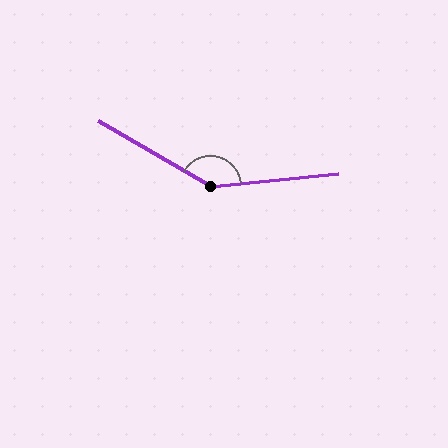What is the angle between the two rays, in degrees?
Approximately 144 degrees.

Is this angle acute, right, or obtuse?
It is obtuse.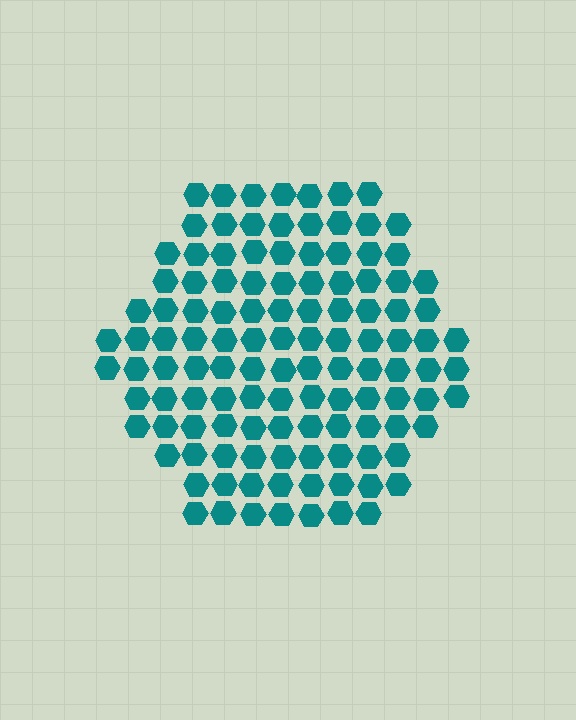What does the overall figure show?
The overall figure shows a hexagon.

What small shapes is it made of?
It is made of small hexagons.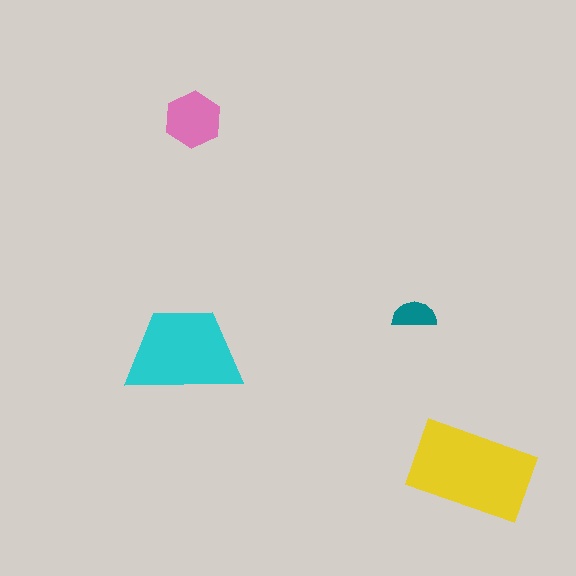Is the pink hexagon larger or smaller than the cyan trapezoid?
Smaller.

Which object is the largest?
The yellow rectangle.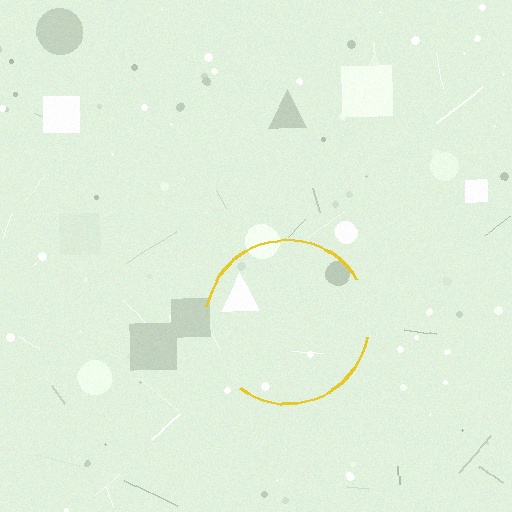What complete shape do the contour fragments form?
The contour fragments form a circle.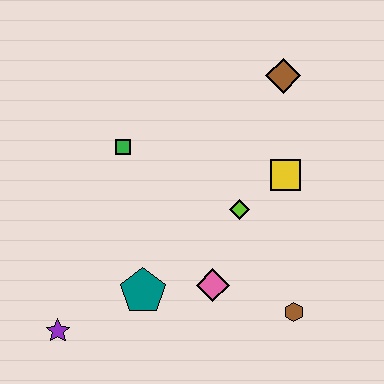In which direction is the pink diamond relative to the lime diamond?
The pink diamond is below the lime diamond.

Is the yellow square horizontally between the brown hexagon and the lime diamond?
Yes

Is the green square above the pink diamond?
Yes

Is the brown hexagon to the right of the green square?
Yes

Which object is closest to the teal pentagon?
The pink diamond is closest to the teal pentagon.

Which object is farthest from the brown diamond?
The purple star is farthest from the brown diamond.